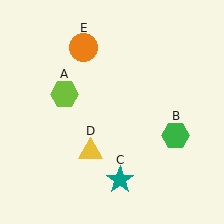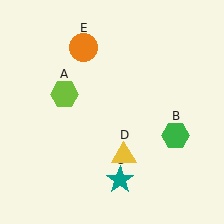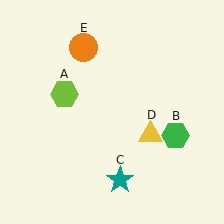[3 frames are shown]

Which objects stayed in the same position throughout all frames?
Lime hexagon (object A) and green hexagon (object B) and teal star (object C) and orange circle (object E) remained stationary.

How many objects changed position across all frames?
1 object changed position: yellow triangle (object D).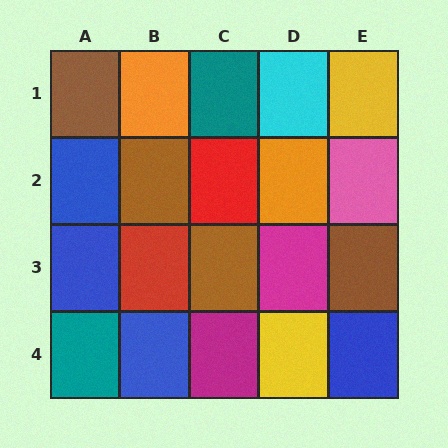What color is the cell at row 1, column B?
Orange.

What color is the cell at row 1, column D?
Cyan.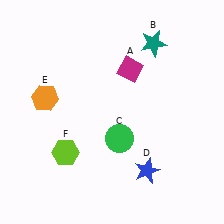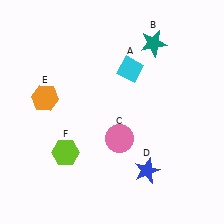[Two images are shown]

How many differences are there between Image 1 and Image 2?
There are 2 differences between the two images.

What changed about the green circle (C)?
In Image 1, C is green. In Image 2, it changed to pink.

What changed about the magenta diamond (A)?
In Image 1, A is magenta. In Image 2, it changed to cyan.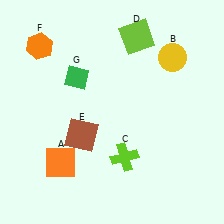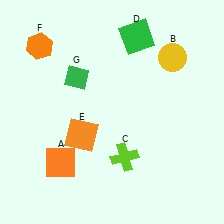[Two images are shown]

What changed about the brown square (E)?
In Image 1, E is brown. In Image 2, it changed to orange.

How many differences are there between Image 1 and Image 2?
There are 2 differences between the two images.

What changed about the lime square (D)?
In Image 1, D is lime. In Image 2, it changed to green.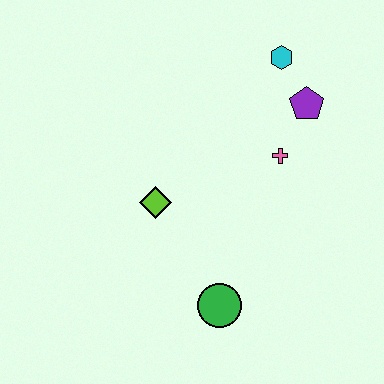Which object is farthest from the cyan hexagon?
The green circle is farthest from the cyan hexagon.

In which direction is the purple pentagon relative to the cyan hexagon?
The purple pentagon is below the cyan hexagon.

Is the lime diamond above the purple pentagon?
No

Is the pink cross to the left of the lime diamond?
No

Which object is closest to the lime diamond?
The green circle is closest to the lime diamond.